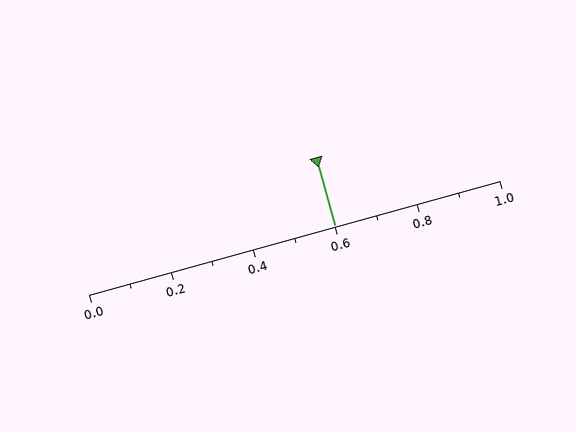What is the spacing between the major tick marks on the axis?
The major ticks are spaced 0.2 apart.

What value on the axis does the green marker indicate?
The marker indicates approximately 0.6.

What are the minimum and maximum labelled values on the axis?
The axis runs from 0.0 to 1.0.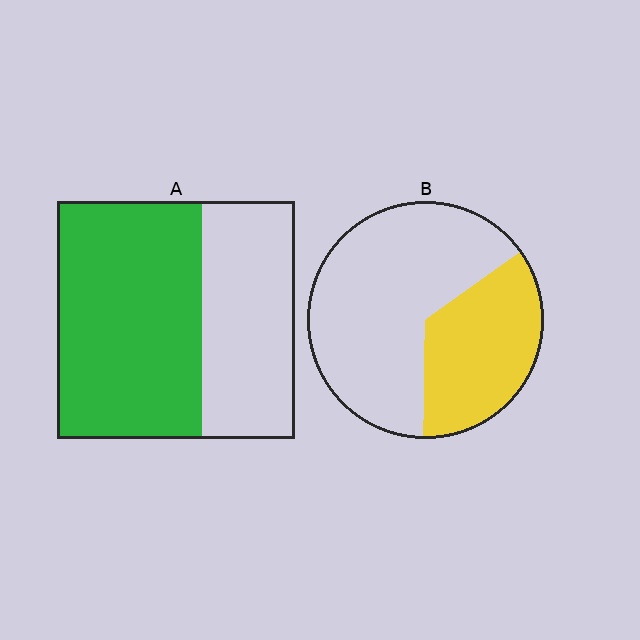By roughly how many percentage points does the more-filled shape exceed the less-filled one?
By roughly 25 percentage points (A over B).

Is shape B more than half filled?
No.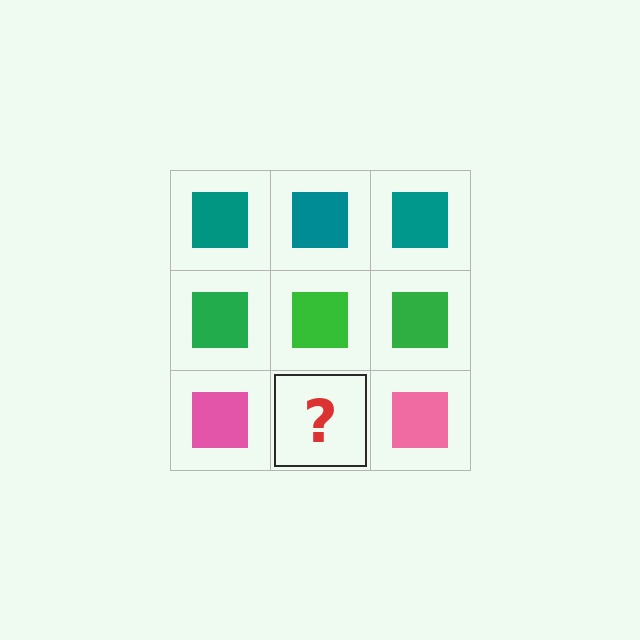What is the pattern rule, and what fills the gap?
The rule is that each row has a consistent color. The gap should be filled with a pink square.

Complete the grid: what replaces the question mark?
The question mark should be replaced with a pink square.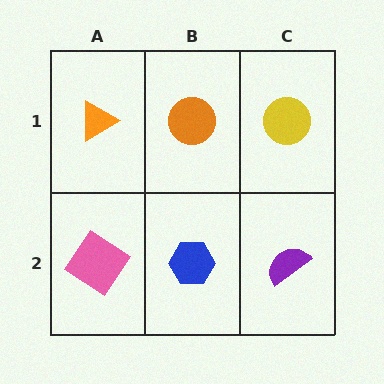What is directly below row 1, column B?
A blue hexagon.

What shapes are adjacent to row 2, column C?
A yellow circle (row 1, column C), a blue hexagon (row 2, column B).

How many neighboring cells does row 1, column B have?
3.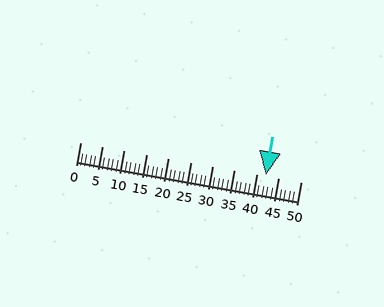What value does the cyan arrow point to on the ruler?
The cyan arrow points to approximately 42.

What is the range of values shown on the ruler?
The ruler shows values from 0 to 50.